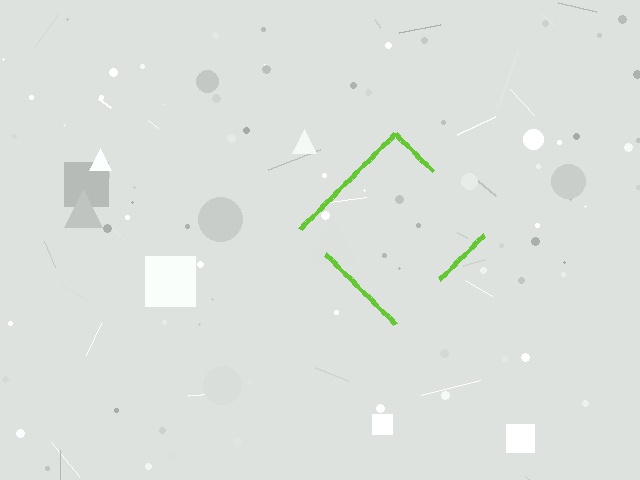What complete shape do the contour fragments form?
The contour fragments form a diamond.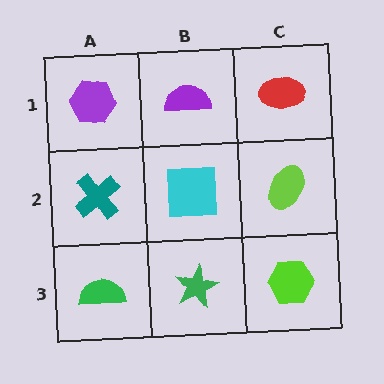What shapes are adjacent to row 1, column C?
A lime ellipse (row 2, column C), a purple semicircle (row 1, column B).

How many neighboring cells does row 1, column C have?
2.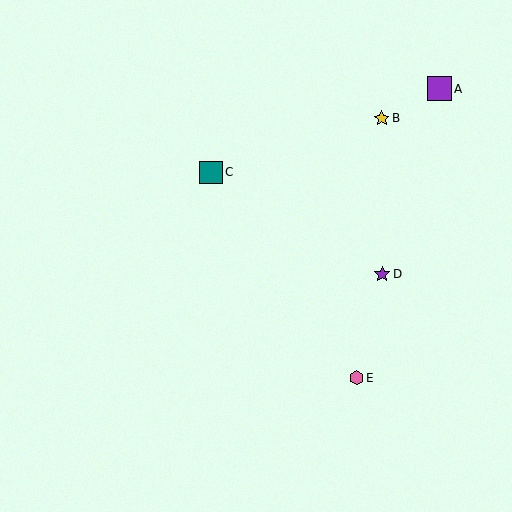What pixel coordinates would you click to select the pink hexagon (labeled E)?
Click at (356, 378) to select the pink hexagon E.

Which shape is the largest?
The purple square (labeled A) is the largest.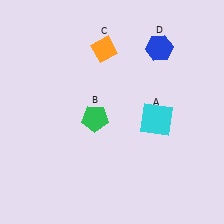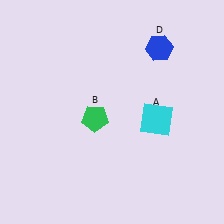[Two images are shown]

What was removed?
The orange diamond (C) was removed in Image 2.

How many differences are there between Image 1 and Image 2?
There is 1 difference between the two images.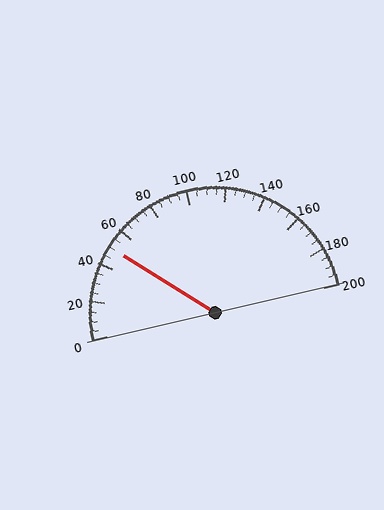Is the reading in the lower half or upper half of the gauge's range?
The reading is in the lower half of the range (0 to 200).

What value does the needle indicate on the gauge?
The needle indicates approximately 50.